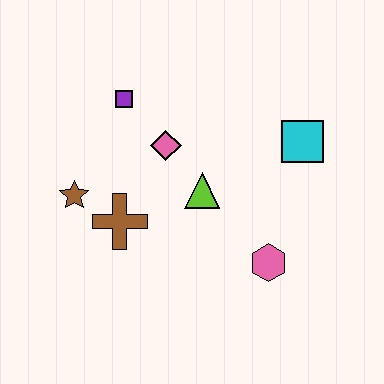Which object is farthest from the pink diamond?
The pink hexagon is farthest from the pink diamond.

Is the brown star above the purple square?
No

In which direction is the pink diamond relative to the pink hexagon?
The pink diamond is above the pink hexagon.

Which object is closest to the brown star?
The brown cross is closest to the brown star.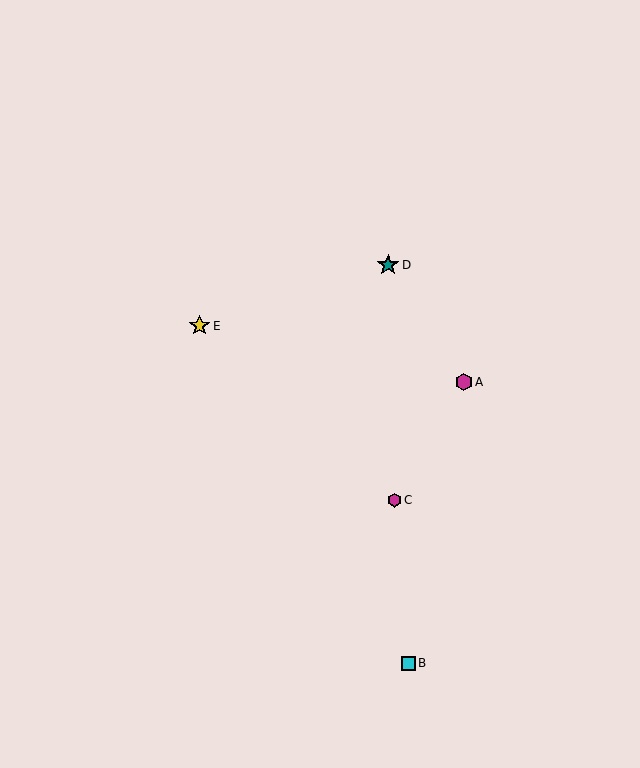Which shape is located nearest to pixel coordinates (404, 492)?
The magenta hexagon (labeled C) at (394, 500) is nearest to that location.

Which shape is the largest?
The teal star (labeled D) is the largest.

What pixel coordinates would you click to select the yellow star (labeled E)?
Click at (199, 326) to select the yellow star E.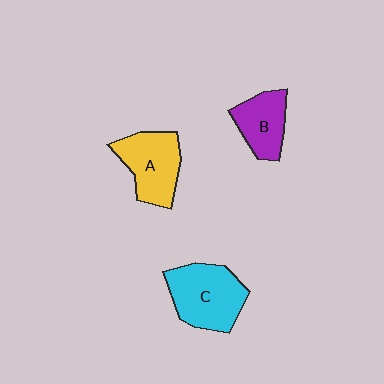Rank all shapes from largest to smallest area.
From largest to smallest: C (cyan), A (yellow), B (purple).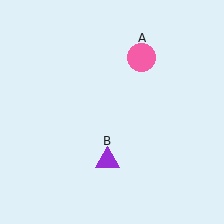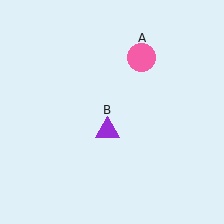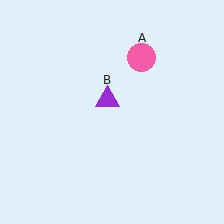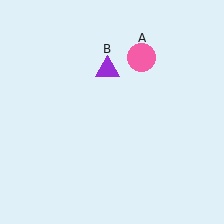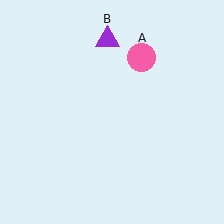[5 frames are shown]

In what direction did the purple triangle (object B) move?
The purple triangle (object B) moved up.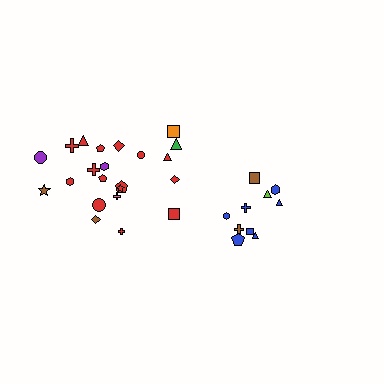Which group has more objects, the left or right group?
The left group.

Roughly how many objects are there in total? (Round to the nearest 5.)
Roughly 30 objects in total.